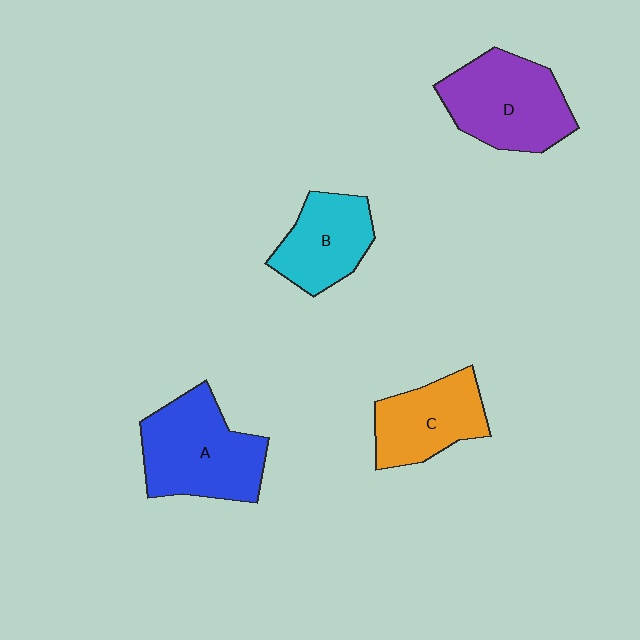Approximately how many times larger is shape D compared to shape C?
Approximately 1.3 times.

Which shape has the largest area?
Shape A (blue).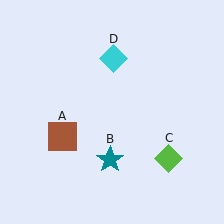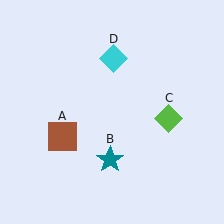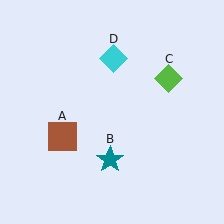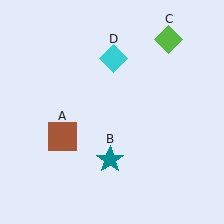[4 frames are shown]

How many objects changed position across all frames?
1 object changed position: lime diamond (object C).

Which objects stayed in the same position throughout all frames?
Brown square (object A) and teal star (object B) and cyan diamond (object D) remained stationary.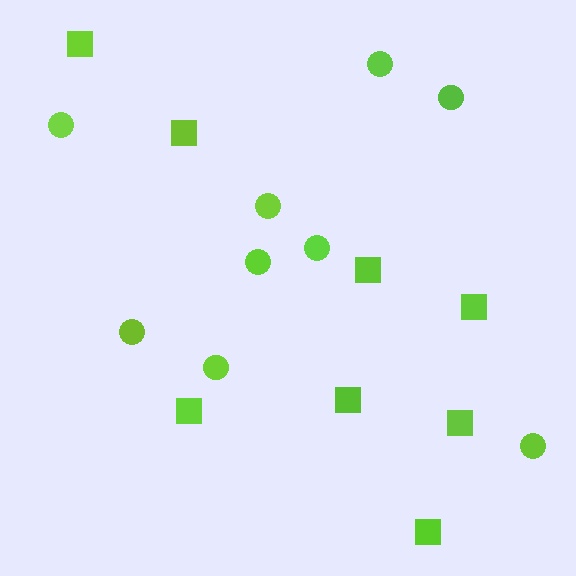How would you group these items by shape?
There are 2 groups: one group of circles (9) and one group of squares (8).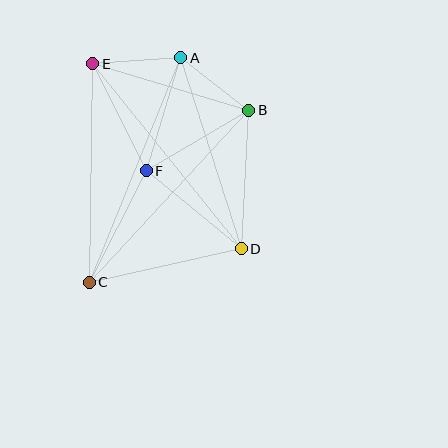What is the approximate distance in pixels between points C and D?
The distance between C and D is approximately 156 pixels.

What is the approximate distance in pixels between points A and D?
The distance between A and D is approximately 200 pixels.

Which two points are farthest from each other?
Points A and C are farthest from each other.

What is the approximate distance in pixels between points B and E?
The distance between B and E is approximately 163 pixels.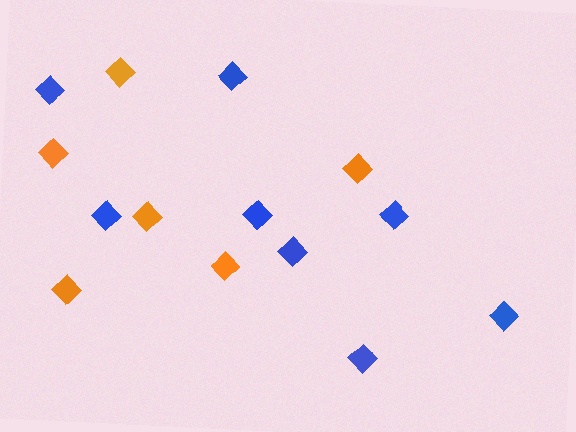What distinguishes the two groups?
There are 2 groups: one group of blue diamonds (8) and one group of orange diamonds (6).